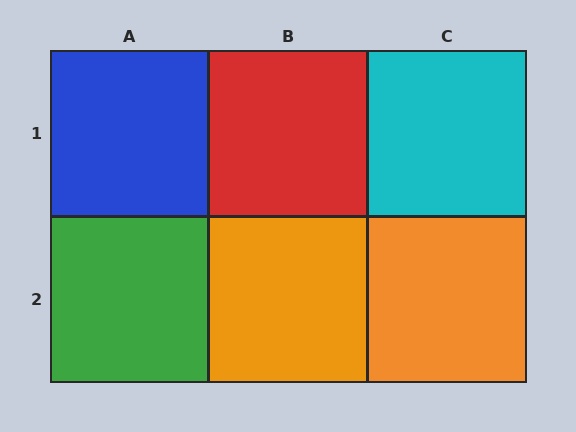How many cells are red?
1 cell is red.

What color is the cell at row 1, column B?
Red.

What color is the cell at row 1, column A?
Blue.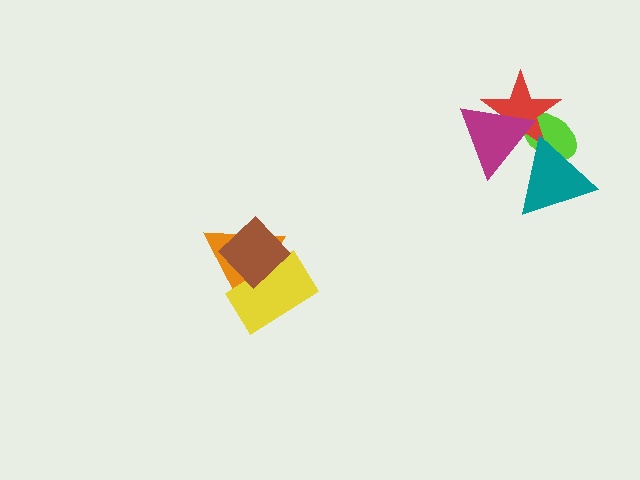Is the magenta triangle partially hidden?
Yes, it is partially covered by another shape.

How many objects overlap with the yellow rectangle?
2 objects overlap with the yellow rectangle.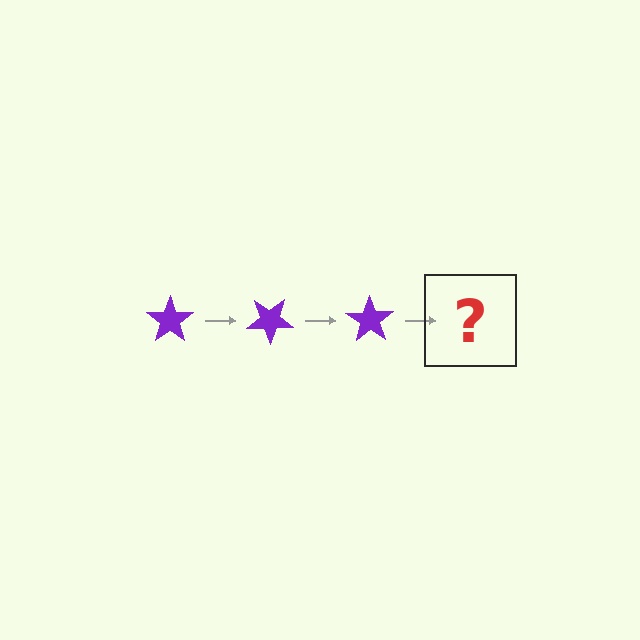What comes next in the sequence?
The next element should be a purple star rotated 105 degrees.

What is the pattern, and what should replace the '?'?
The pattern is that the star rotates 35 degrees each step. The '?' should be a purple star rotated 105 degrees.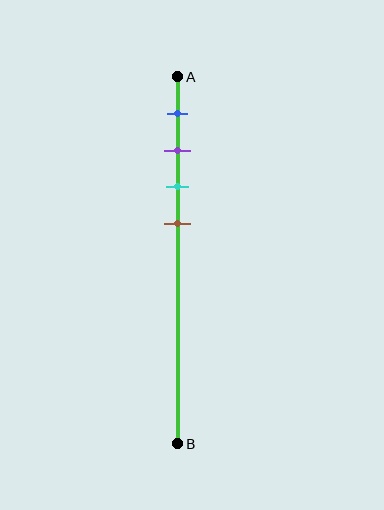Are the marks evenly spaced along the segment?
Yes, the marks are approximately evenly spaced.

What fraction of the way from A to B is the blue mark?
The blue mark is approximately 10% (0.1) of the way from A to B.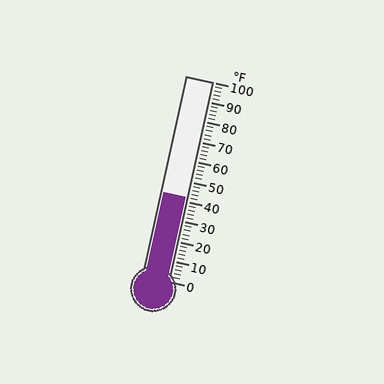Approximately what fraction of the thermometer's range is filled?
The thermometer is filled to approximately 40% of its range.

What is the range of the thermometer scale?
The thermometer scale ranges from 0°F to 100°F.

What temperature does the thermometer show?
The thermometer shows approximately 42°F.